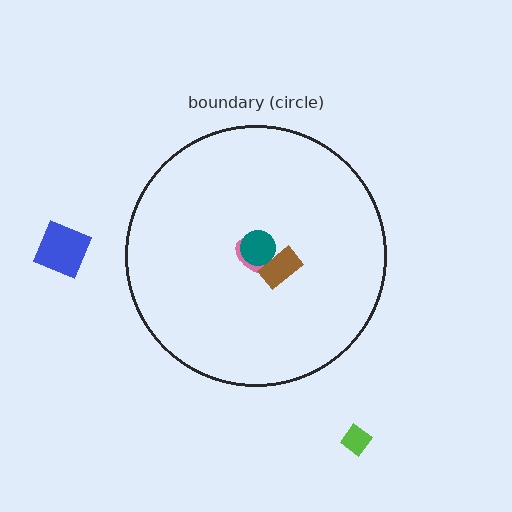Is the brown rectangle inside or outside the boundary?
Inside.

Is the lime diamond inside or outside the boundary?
Outside.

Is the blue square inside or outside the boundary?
Outside.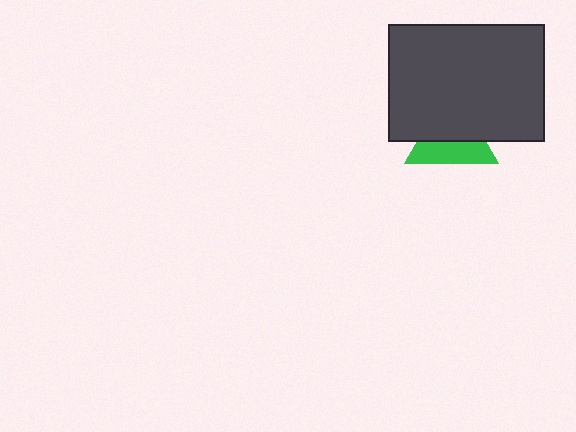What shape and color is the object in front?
The object in front is a dark gray rectangle.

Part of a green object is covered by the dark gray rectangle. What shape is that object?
It is a triangle.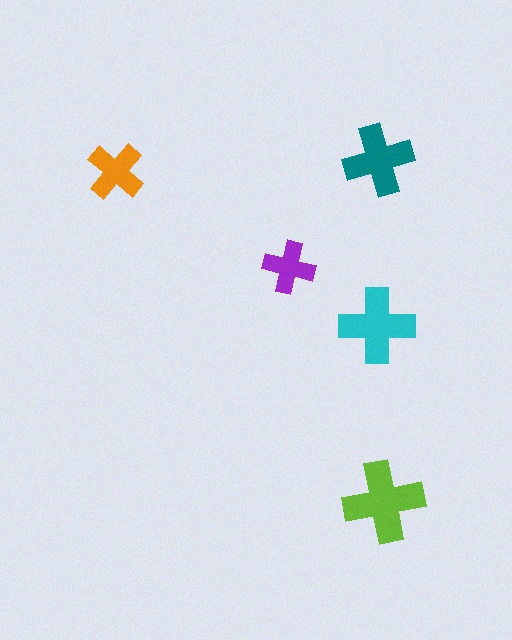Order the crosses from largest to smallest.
the lime one, the cyan one, the teal one, the orange one, the purple one.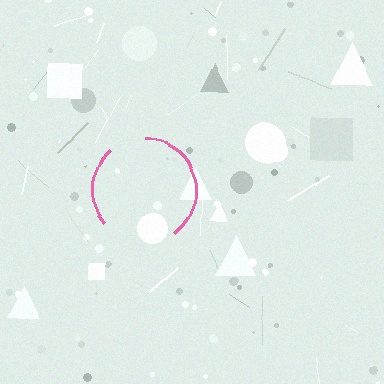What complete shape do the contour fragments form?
The contour fragments form a circle.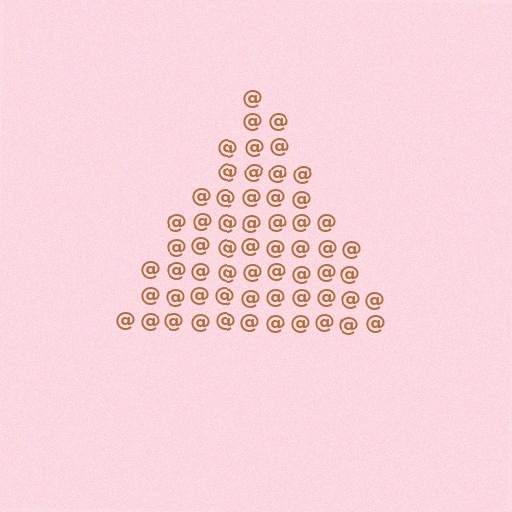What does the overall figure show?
The overall figure shows a triangle.